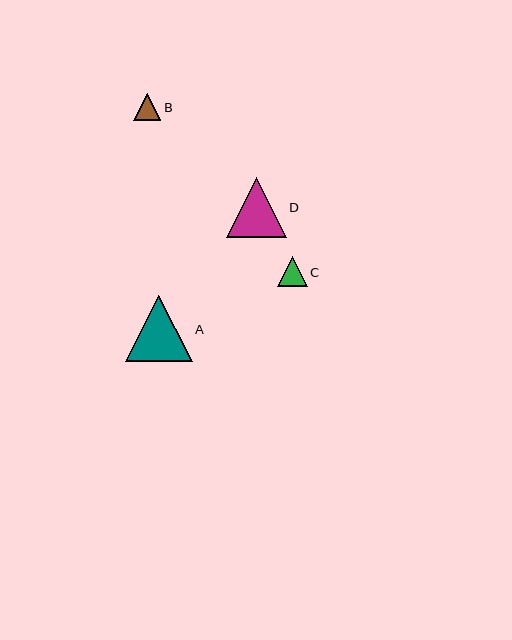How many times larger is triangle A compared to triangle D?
Triangle A is approximately 1.1 times the size of triangle D.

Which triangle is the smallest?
Triangle B is the smallest with a size of approximately 27 pixels.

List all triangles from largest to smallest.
From largest to smallest: A, D, C, B.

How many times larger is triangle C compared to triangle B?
Triangle C is approximately 1.1 times the size of triangle B.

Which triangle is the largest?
Triangle A is the largest with a size of approximately 67 pixels.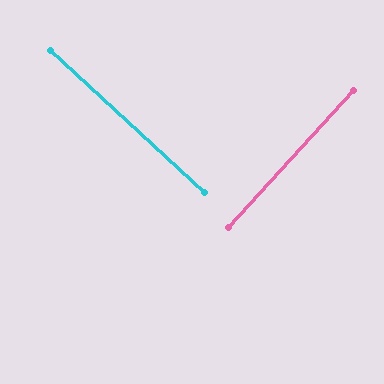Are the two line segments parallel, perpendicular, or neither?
Perpendicular — they meet at approximately 90°.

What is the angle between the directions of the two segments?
Approximately 90 degrees.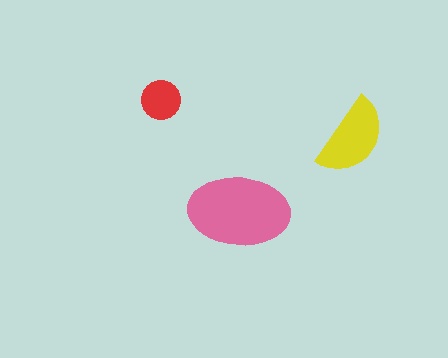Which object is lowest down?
The pink ellipse is bottommost.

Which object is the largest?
The pink ellipse.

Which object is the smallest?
The red circle.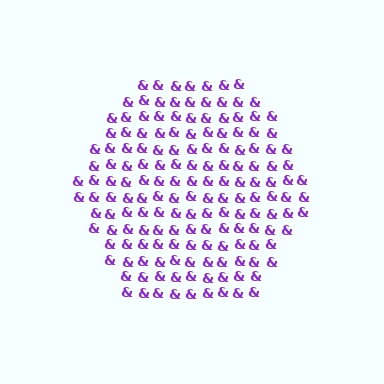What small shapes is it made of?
It is made of small ampersands.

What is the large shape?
The large shape is a hexagon.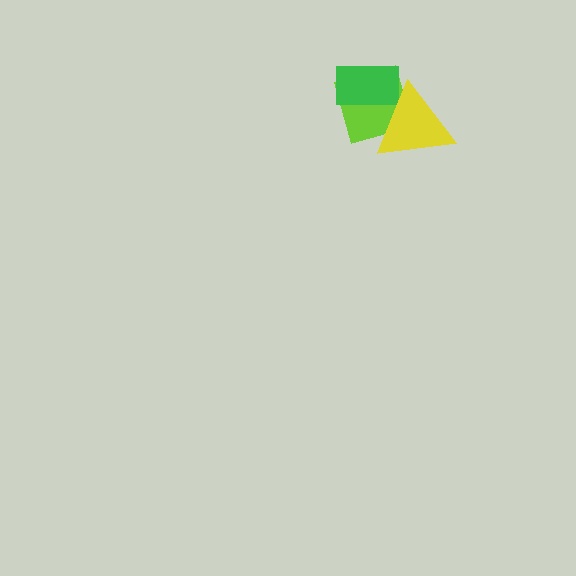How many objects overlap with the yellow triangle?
2 objects overlap with the yellow triangle.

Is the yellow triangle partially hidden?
No, no other shape covers it.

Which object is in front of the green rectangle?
The yellow triangle is in front of the green rectangle.